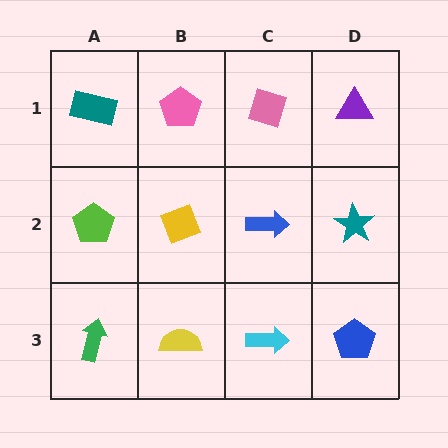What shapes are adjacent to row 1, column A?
A lime pentagon (row 2, column A), a pink pentagon (row 1, column B).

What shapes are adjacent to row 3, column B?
A yellow diamond (row 2, column B), a green arrow (row 3, column A), a cyan arrow (row 3, column C).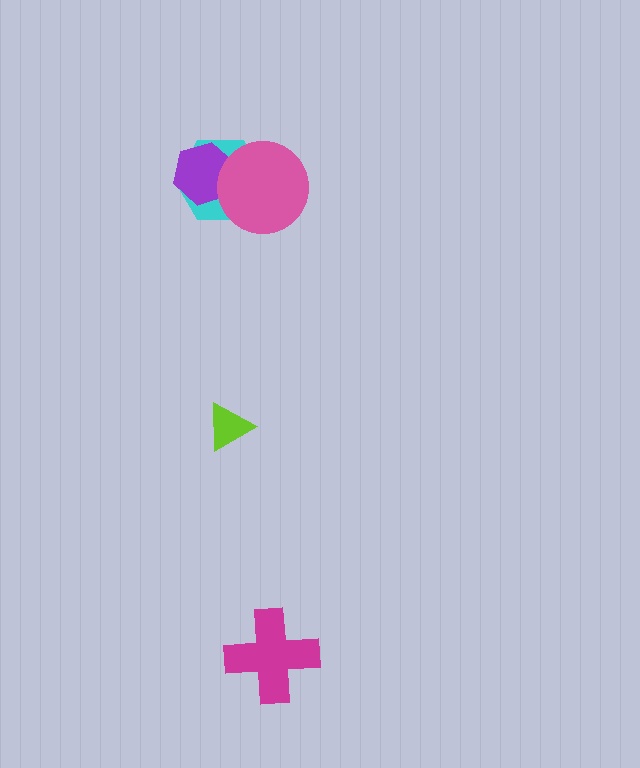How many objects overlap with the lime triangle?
0 objects overlap with the lime triangle.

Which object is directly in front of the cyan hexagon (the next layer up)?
The purple hexagon is directly in front of the cyan hexagon.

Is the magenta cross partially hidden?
No, no other shape covers it.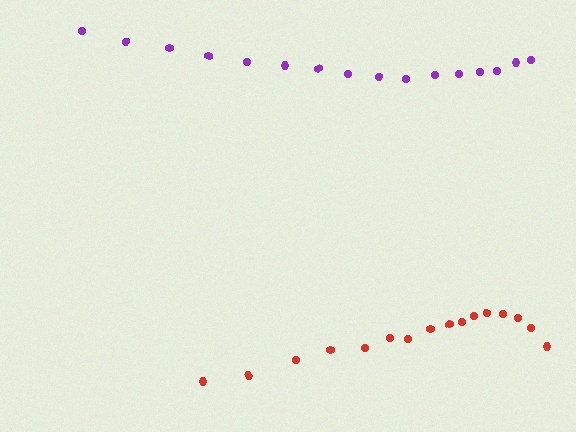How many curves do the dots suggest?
There are 2 distinct paths.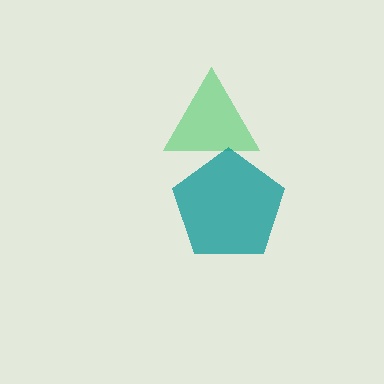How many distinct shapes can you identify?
There are 2 distinct shapes: a green triangle, a teal pentagon.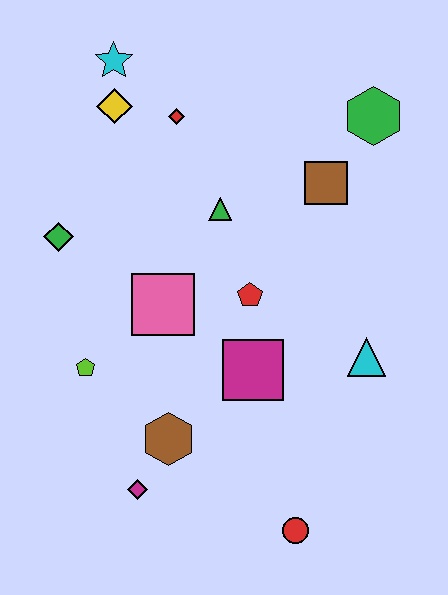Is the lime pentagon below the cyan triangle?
Yes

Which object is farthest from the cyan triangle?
The cyan star is farthest from the cyan triangle.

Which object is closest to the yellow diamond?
The cyan star is closest to the yellow diamond.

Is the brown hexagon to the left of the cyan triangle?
Yes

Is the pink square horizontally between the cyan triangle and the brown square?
No